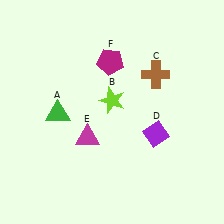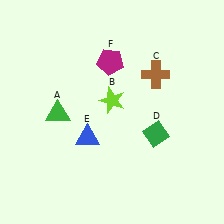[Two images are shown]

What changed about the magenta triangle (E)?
In Image 1, E is magenta. In Image 2, it changed to blue.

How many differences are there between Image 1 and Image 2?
There are 2 differences between the two images.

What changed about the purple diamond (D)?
In Image 1, D is purple. In Image 2, it changed to green.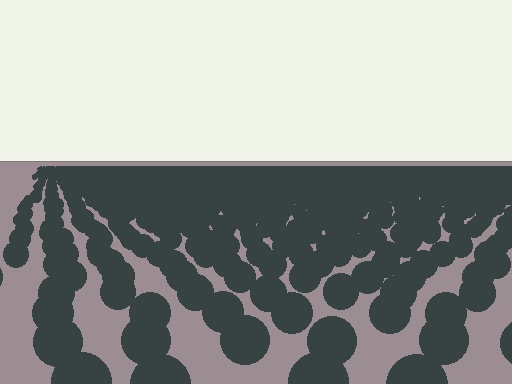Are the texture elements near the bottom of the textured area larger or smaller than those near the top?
Larger. Near the bottom, elements are closer to the viewer and appear at a bigger on-screen size.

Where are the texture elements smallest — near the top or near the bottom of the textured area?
Near the top.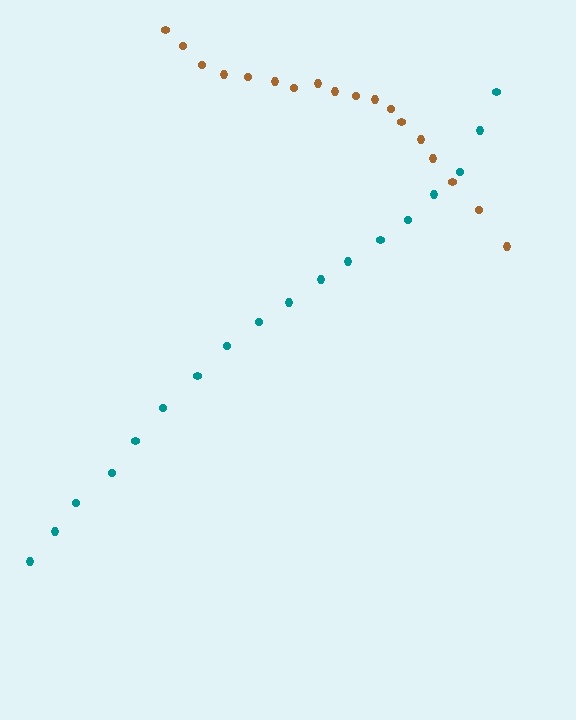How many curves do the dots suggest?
There are 2 distinct paths.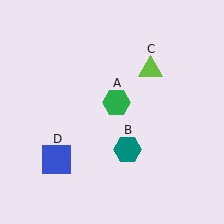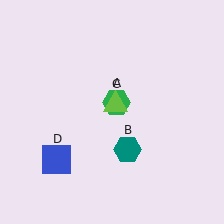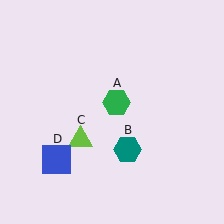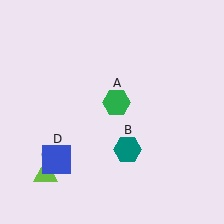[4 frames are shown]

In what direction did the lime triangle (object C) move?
The lime triangle (object C) moved down and to the left.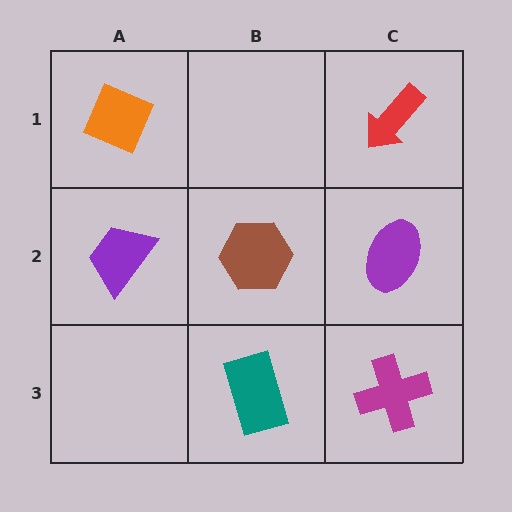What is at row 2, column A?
A purple trapezoid.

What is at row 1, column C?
A red arrow.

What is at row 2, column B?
A brown hexagon.